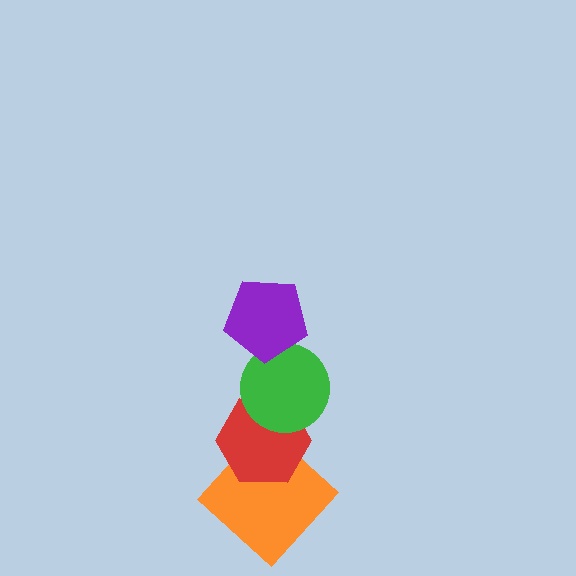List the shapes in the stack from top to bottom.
From top to bottom: the purple pentagon, the green circle, the red hexagon, the orange diamond.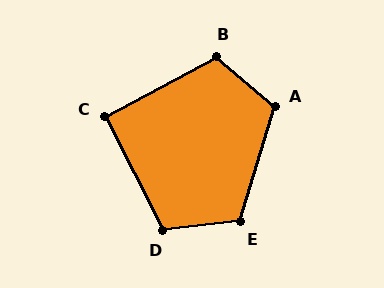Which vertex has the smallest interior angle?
C, at approximately 92 degrees.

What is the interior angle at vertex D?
Approximately 110 degrees (obtuse).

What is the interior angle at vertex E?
Approximately 113 degrees (obtuse).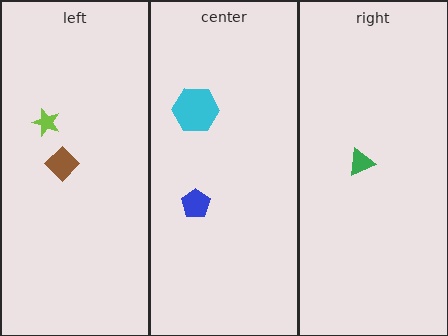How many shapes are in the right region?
1.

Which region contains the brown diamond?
The left region.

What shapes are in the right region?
The green triangle.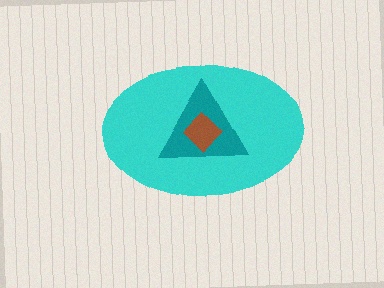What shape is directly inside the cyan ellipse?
The teal triangle.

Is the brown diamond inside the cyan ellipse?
Yes.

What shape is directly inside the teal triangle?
The brown diamond.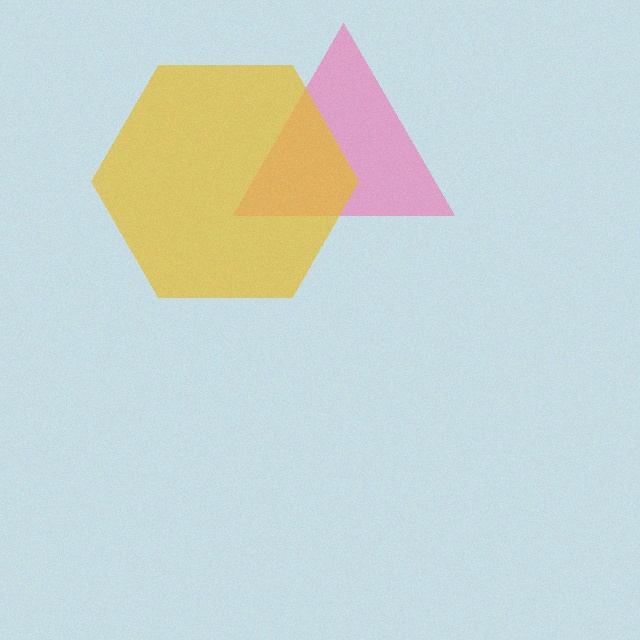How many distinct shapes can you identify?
There are 2 distinct shapes: a pink triangle, a yellow hexagon.